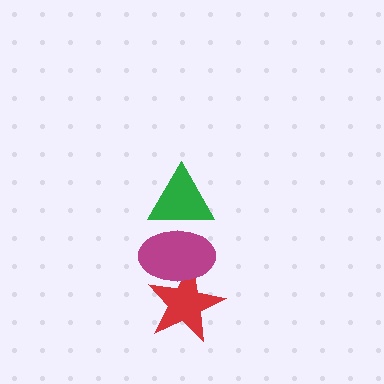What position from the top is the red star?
The red star is 3rd from the top.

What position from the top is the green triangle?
The green triangle is 1st from the top.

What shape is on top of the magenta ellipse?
The green triangle is on top of the magenta ellipse.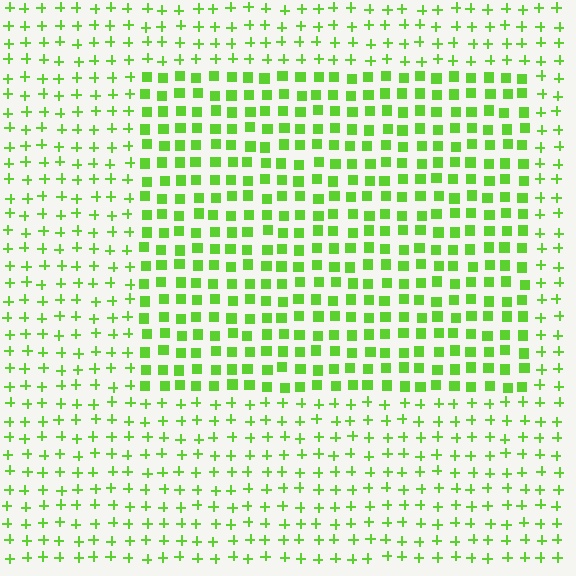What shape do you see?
I see a rectangle.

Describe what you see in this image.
The image is filled with small lime elements arranged in a uniform grid. A rectangle-shaped region contains squares, while the surrounding area contains plus signs. The boundary is defined purely by the change in element shape.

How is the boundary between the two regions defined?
The boundary is defined by a change in element shape: squares inside vs. plus signs outside. All elements share the same color and spacing.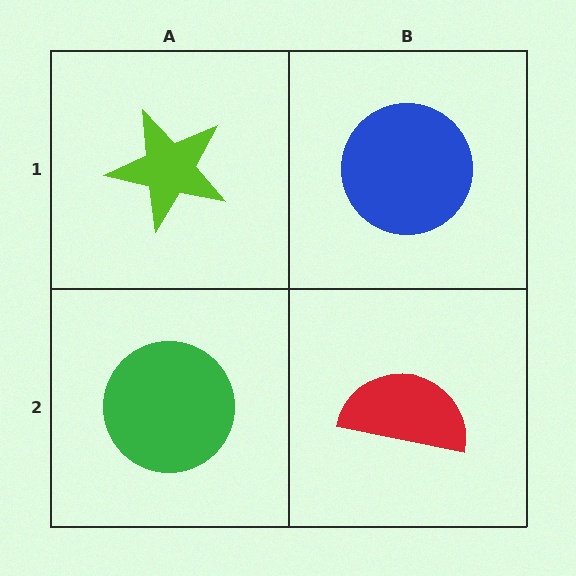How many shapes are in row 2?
2 shapes.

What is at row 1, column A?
A lime star.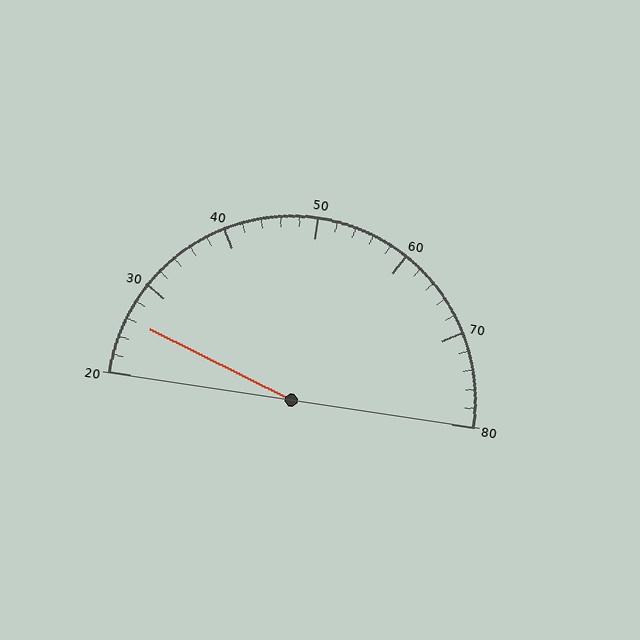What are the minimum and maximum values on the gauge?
The gauge ranges from 20 to 80.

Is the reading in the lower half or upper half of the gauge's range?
The reading is in the lower half of the range (20 to 80).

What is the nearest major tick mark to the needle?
The nearest major tick mark is 30.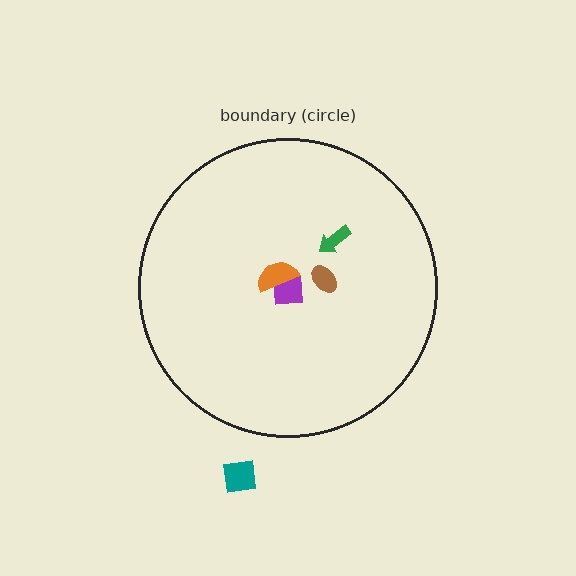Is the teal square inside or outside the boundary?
Outside.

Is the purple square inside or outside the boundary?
Inside.